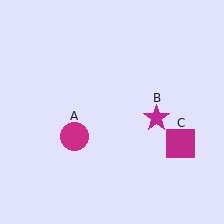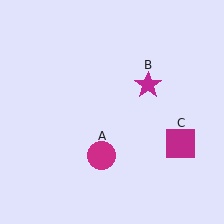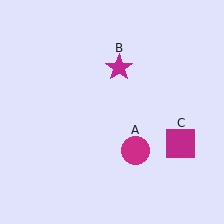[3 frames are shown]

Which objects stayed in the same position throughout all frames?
Magenta square (object C) remained stationary.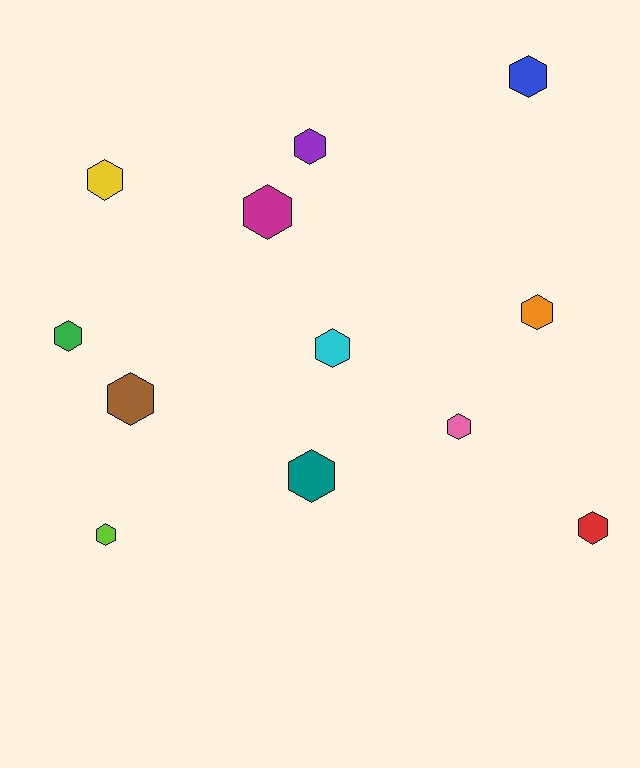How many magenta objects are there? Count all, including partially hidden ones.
There is 1 magenta object.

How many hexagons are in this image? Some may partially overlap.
There are 12 hexagons.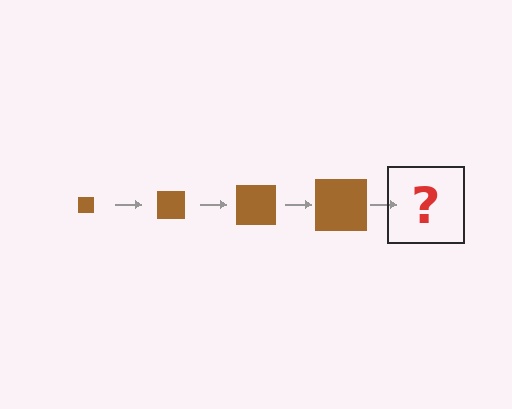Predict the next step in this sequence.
The next step is a brown square, larger than the previous one.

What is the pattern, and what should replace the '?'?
The pattern is that the square gets progressively larger each step. The '?' should be a brown square, larger than the previous one.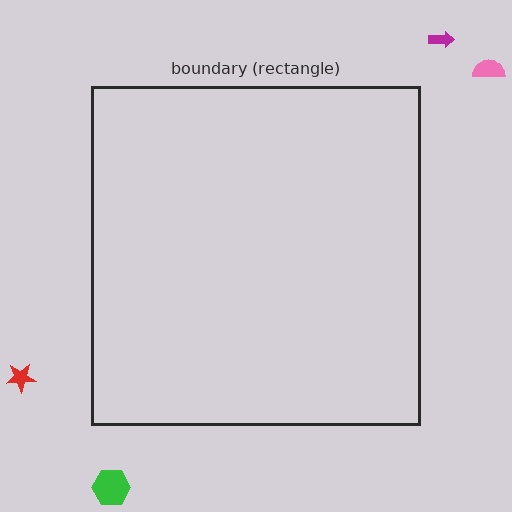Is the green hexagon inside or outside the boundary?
Outside.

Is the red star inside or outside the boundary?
Outside.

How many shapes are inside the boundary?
0 inside, 4 outside.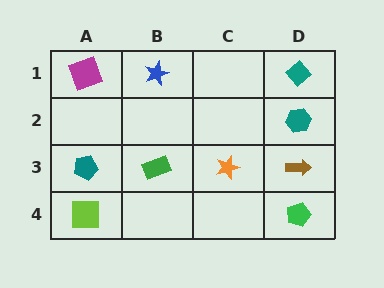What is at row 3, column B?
A green rectangle.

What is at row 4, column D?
A green pentagon.